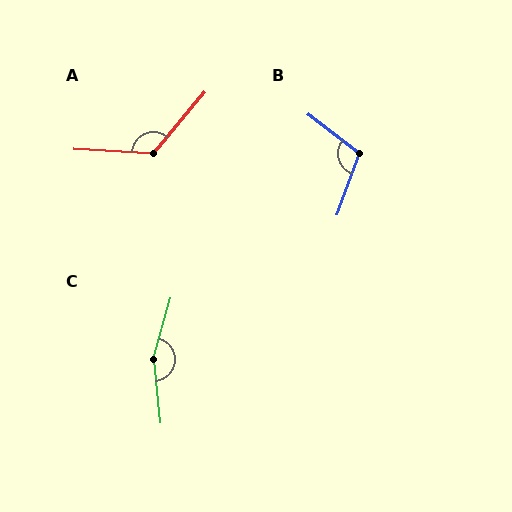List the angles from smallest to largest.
B (108°), A (127°), C (158°).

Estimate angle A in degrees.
Approximately 127 degrees.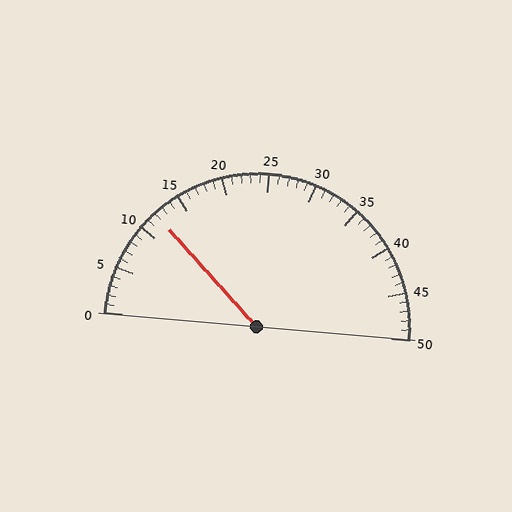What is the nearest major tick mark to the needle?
The nearest major tick mark is 10.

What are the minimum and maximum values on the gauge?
The gauge ranges from 0 to 50.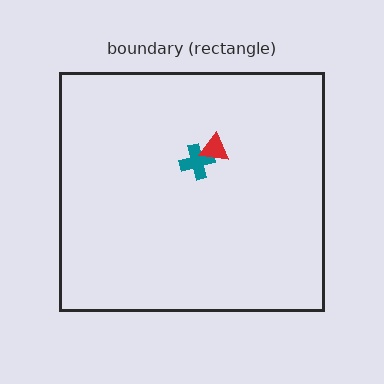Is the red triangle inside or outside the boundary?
Inside.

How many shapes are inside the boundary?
2 inside, 0 outside.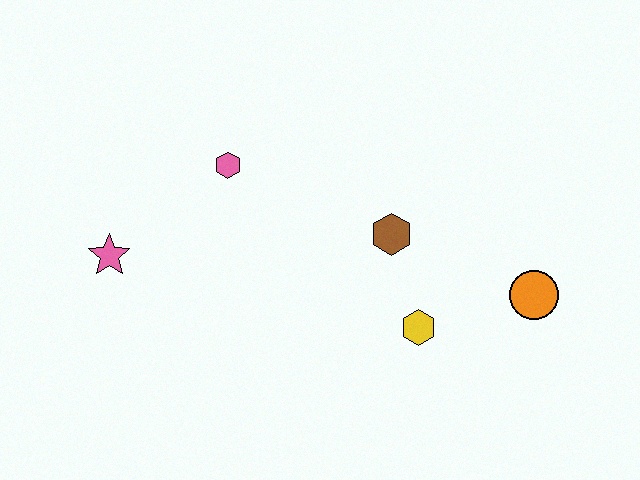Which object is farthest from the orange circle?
The pink star is farthest from the orange circle.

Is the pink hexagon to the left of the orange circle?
Yes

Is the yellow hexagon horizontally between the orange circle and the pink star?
Yes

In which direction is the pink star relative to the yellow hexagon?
The pink star is to the left of the yellow hexagon.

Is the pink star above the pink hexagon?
No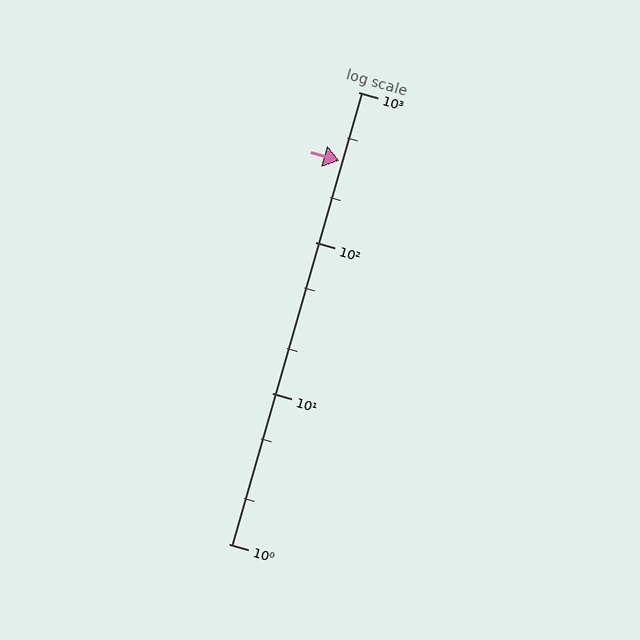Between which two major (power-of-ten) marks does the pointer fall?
The pointer is between 100 and 1000.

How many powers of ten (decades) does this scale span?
The scale spans 3 decades, from 1 to 1000.